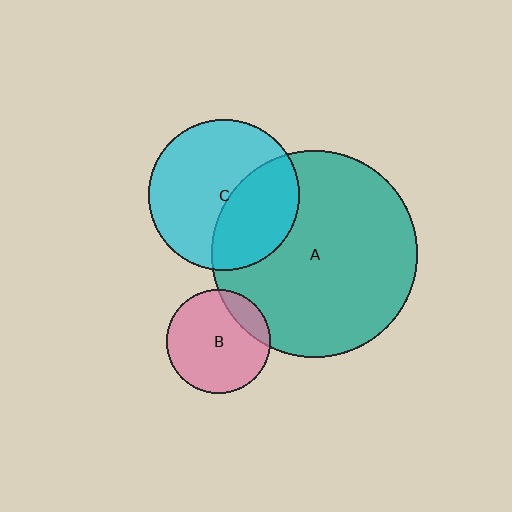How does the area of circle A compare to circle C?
Approximately 1.9 times.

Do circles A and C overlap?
Yes.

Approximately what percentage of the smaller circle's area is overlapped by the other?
Approximately 40%.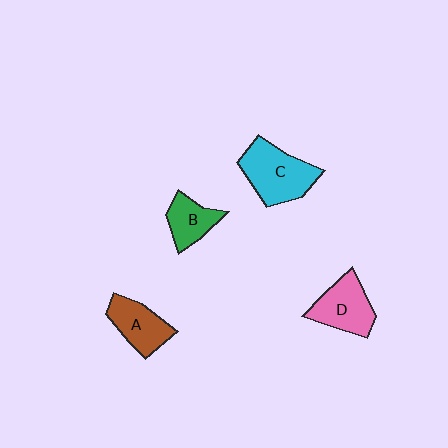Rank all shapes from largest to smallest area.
From largest to smallest: C (cyan), D (pink), A (brown), B (green).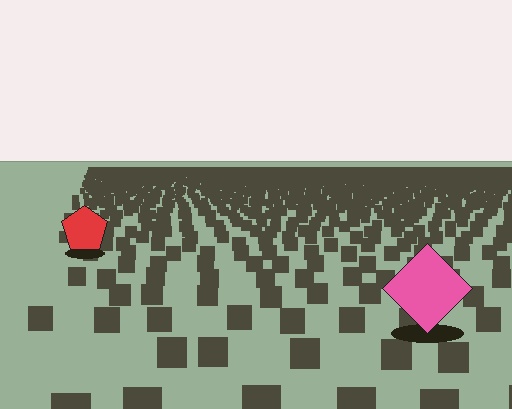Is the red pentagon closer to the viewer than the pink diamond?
No. The pink diamond is closer — you can tell from the texture gradient: the ground texture is coarser near it.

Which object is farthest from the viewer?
The red pentagon is farthest from the viewer. It appears smaller and the ground texture around it is denser.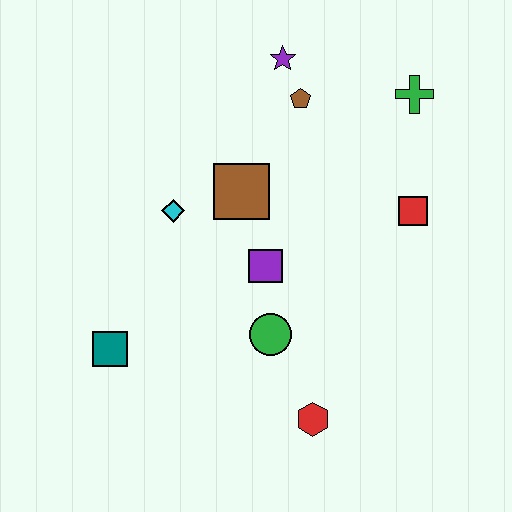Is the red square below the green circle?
No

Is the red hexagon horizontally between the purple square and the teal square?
No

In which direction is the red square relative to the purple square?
The red square is to the right of the purple square.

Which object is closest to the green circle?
The purple square is closest to the green circle.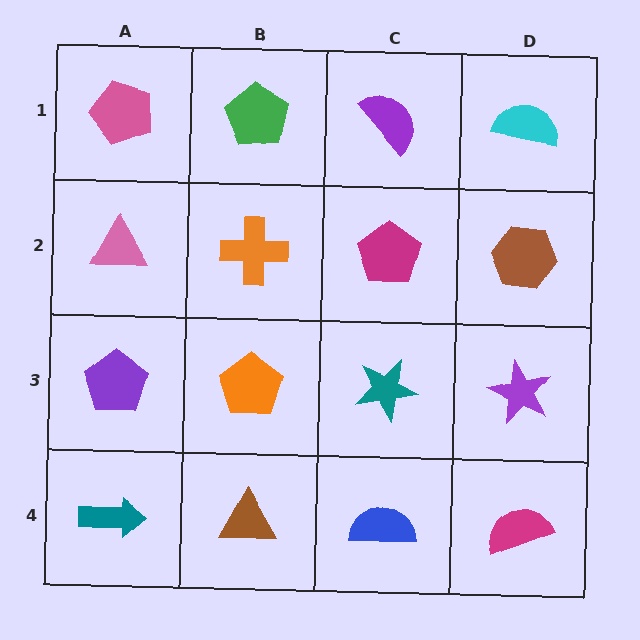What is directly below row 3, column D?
A magenta semicircle.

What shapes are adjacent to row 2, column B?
A green pentagon (row 1, column B), an orange pentagon (row 3, column B), a pink triangle (row 2, column A), a magenta pentagon (row 2, column C).